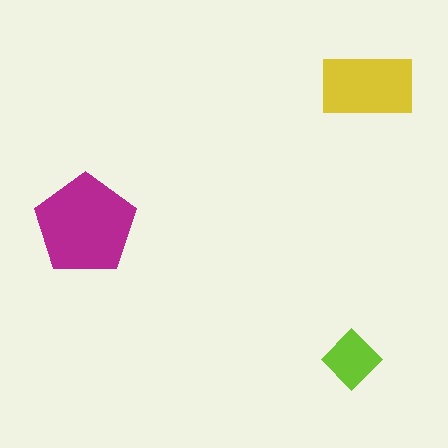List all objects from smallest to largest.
The lime diamond, the yellow rectangle, the magenta pentagon.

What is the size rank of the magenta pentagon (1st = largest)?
1st.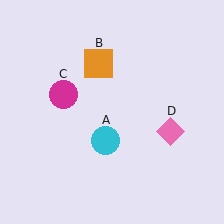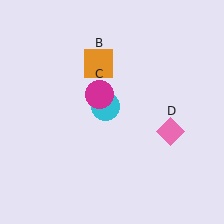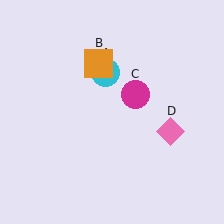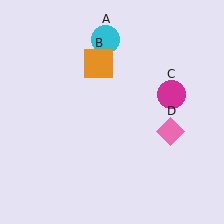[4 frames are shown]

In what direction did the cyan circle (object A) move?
The cyan circle (object A) moved up.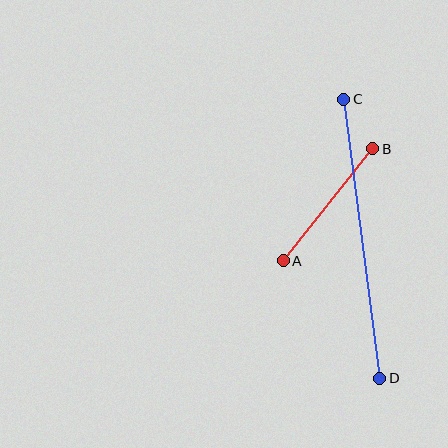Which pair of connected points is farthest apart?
Points C and D are farthest apart.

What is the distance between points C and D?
The distance is approximately 282 pixels.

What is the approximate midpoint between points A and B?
The midpoint is at approximately (328, 205) pixels.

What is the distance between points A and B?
The distance is approximately 144 pixels.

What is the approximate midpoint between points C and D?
The midpoint is at approximately (362, 239) pixels.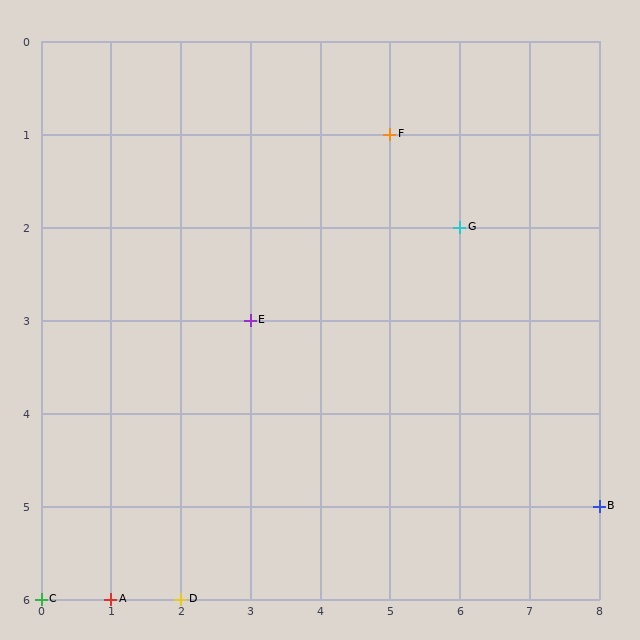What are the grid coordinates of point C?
Point C is at grid coordinates (0, 6).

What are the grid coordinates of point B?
Point B is at grid coordinates (8, 5).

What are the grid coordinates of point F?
Point F is at grid coordinates (5, 1).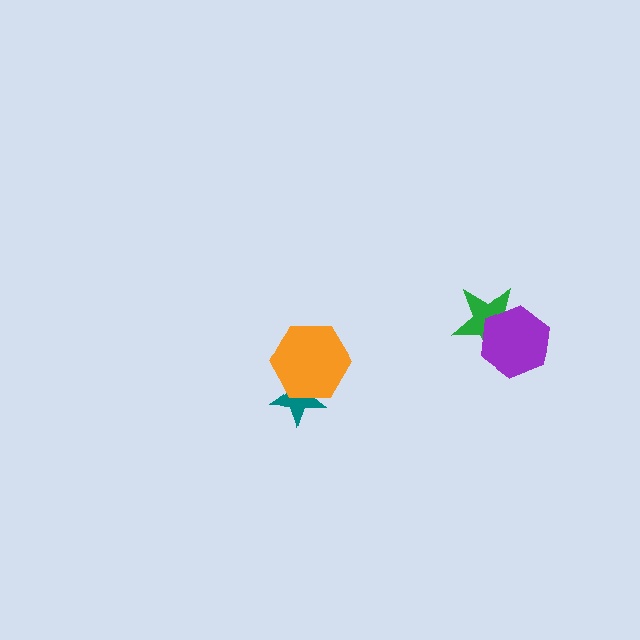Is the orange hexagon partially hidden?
No, no other shape covers it.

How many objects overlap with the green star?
1 object overlaps with the green star.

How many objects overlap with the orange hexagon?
1 object overlaps with the orange hexagon.